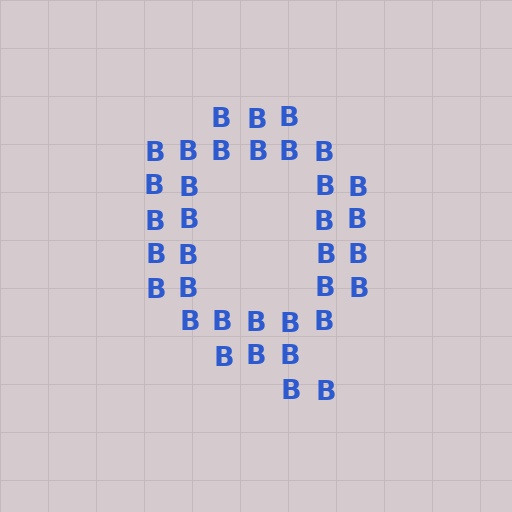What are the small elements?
The small elements are letter B's.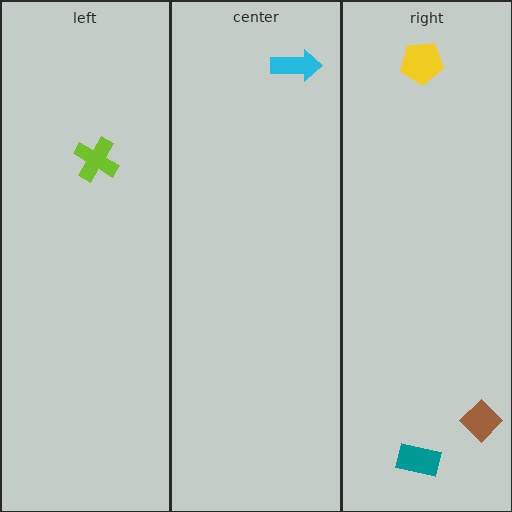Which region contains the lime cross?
The left region.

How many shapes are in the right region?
3.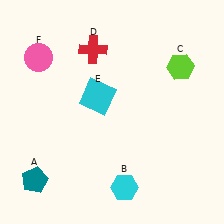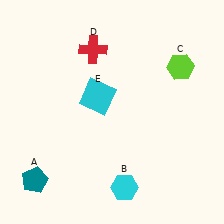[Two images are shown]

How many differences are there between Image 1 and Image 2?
There is 1 difference between the two images.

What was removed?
The pink circle (F) was removed in Image 2.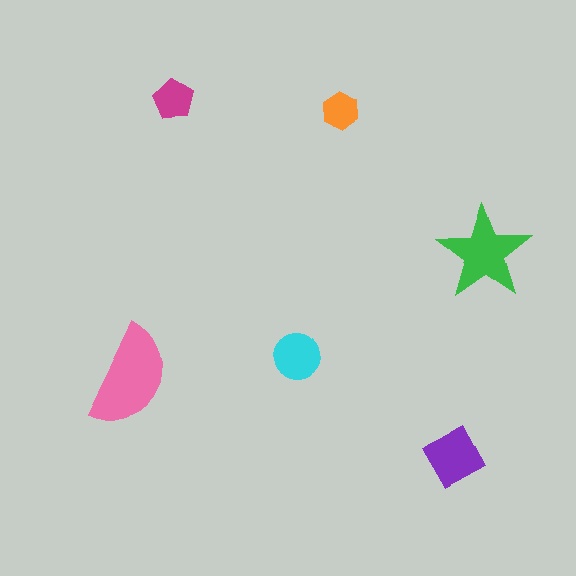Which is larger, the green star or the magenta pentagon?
The green star.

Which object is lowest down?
The purple diamond is bottommost.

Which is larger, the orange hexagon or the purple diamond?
The purple diamond.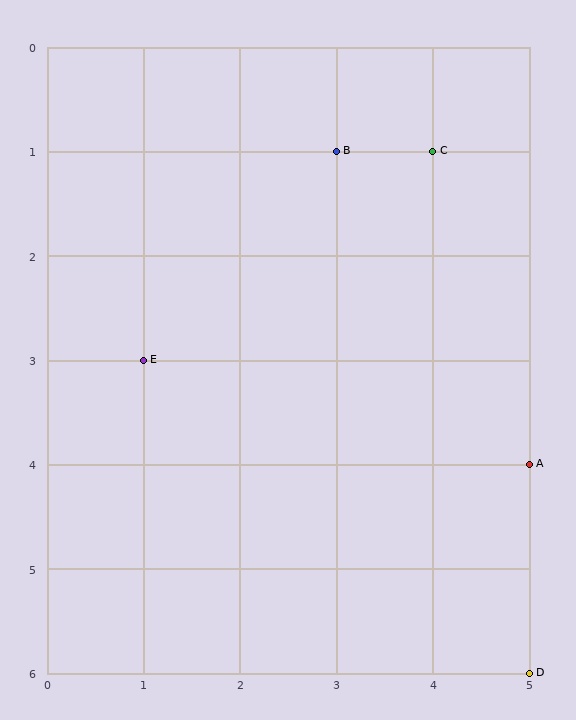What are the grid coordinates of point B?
Point B is at grid coordinates (3, 1).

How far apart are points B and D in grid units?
Points B and D are 2 columns and 5 rows apart (about 5.4 grid units diagonally).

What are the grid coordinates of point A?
Point A is at grid coordinates (5, 4).